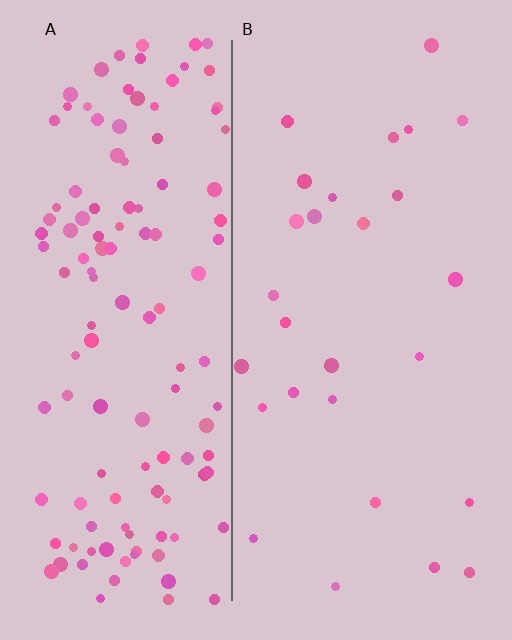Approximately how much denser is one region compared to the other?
Approximately 4.8× — region A over region B.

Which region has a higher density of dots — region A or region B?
A (the left).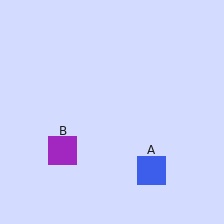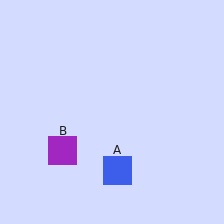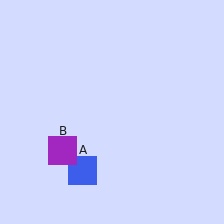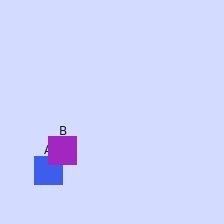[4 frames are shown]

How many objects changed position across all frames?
1 object changed position: blue square (object A).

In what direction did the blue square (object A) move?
The blue square (object A) moved left.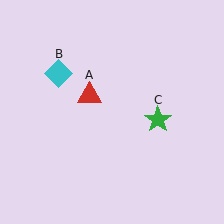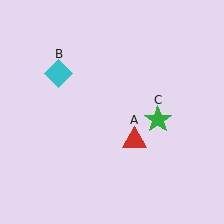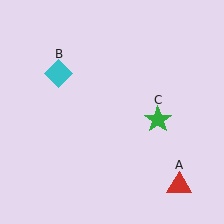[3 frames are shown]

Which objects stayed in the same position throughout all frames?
Cyan diamond (object B) and green star (object C) remained stationary.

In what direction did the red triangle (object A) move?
The red triangle (object A) moved down and to the right.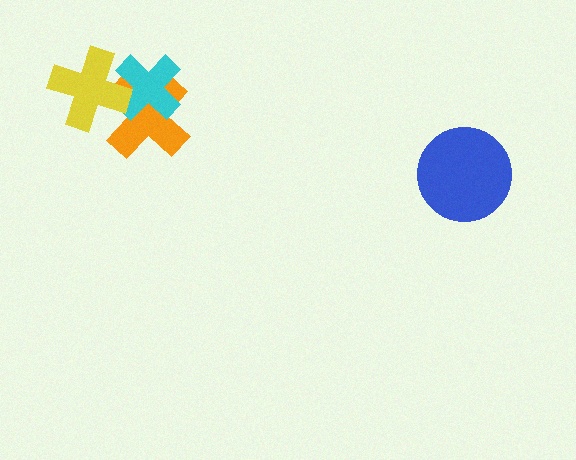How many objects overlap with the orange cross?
2 objects overlap with the orange cross.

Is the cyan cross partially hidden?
Yes, it is partially covered by another shape.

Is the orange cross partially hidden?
Yes, it is partially covered by another shape.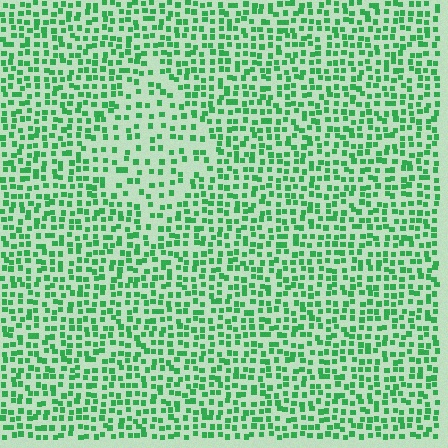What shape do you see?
I see a diamond.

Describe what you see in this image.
The image contains small green elements arranged at two different densities. A diamond-shaped region is visible where the elements are less densely packed than the surrounding area.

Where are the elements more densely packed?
The elements are more densely packed outside the diamond boundary.